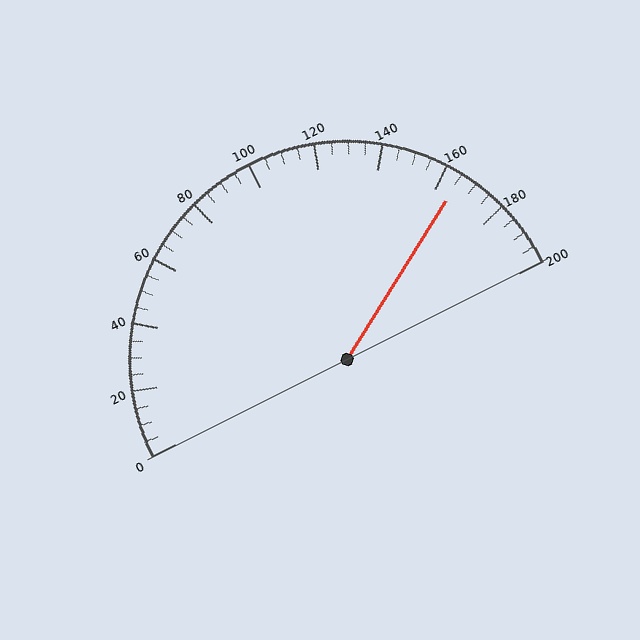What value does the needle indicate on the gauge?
The needle indicates approximately 165.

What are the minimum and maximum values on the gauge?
The gauge ranges from 0 to 200.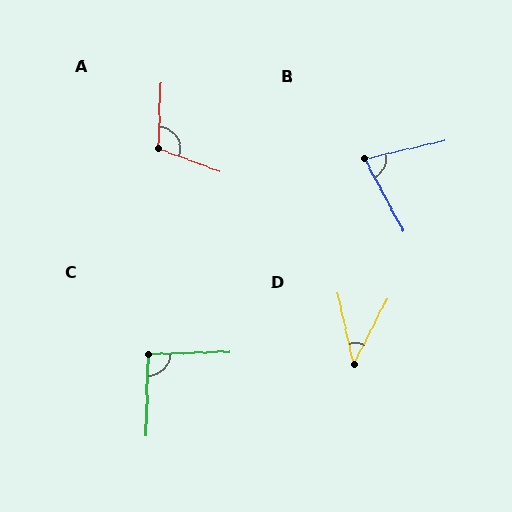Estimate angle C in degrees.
Approximately 93 degrees.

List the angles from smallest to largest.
D (40°), B (75°), C (93°), A (108°).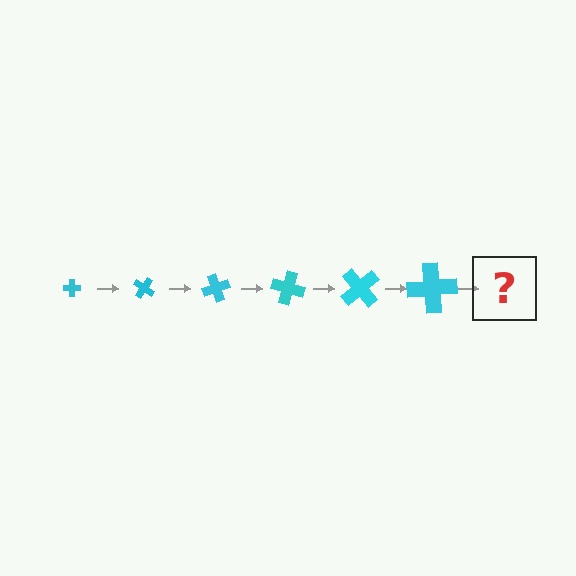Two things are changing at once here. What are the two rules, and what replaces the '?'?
The two rules are that the cross grows larger each step and it rotates 35 degrees each step. The '?' should be a cross, larger than the previous one and rotated 210 degrees from the start.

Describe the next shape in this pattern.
It should be a cross, larger than the previous one and rotated 210 degrees from the start.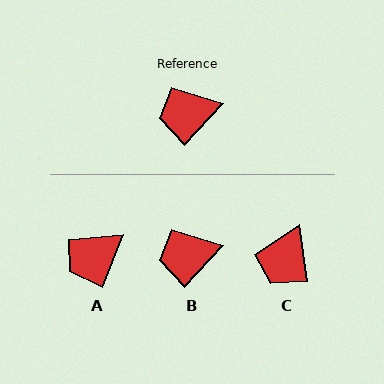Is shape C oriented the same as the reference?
No, it is off by about 51 degrees.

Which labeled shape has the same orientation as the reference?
B.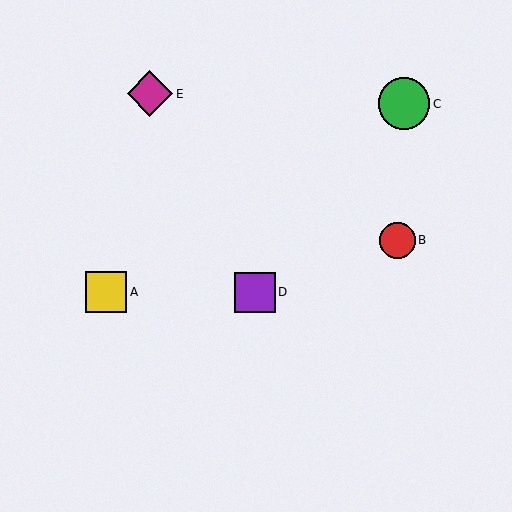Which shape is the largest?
The green circle (labeled C) is the largest.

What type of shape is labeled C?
Shape C is a green circle.